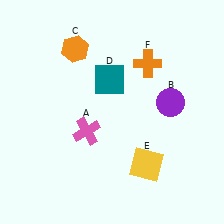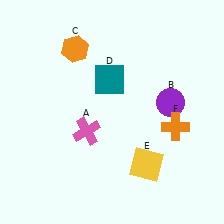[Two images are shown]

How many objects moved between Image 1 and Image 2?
1 object moved between the two images.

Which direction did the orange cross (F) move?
The orange cross (F) moved down.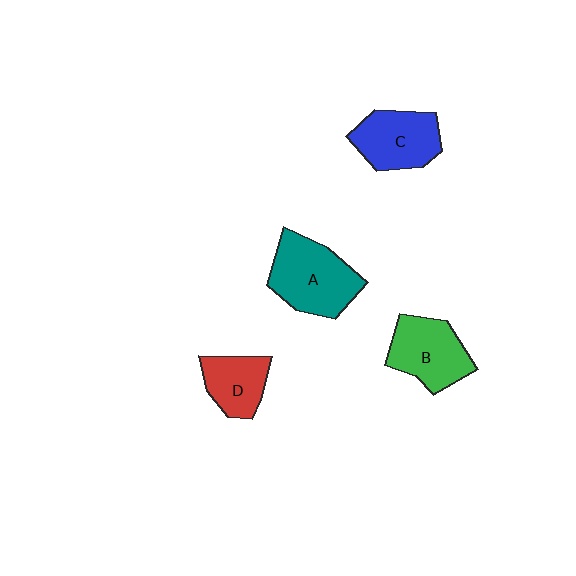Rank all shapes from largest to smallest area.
From largest to smallest: A (teal), B (green), C (blue), D (red).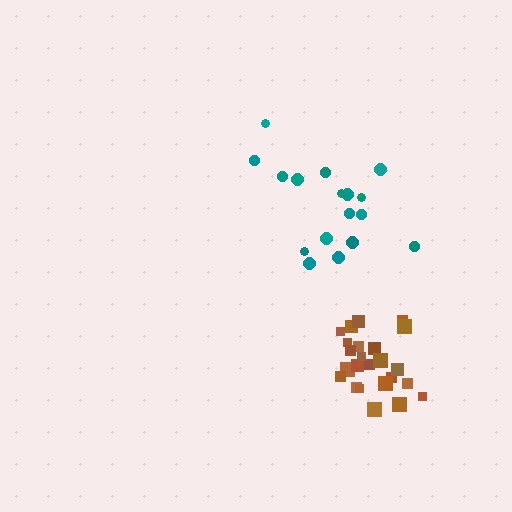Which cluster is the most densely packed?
Brown.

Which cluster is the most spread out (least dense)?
Teal.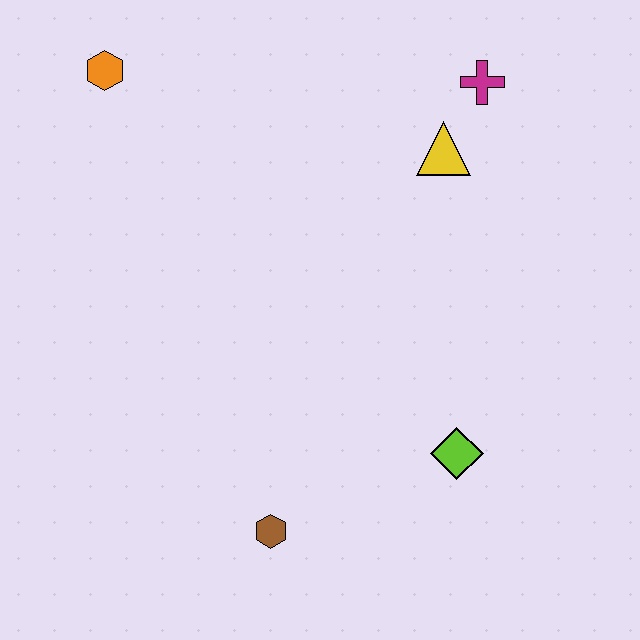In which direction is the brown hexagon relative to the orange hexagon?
The brown hexagon is below the orange hexagon.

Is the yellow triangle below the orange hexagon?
Yes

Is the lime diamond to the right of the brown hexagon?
Yes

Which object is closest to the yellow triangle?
The magenta cross is closest to the yellow triangle.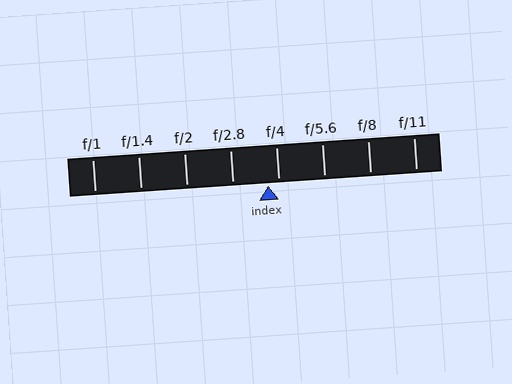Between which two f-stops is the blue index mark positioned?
The index mark is between f/2.8 and f/4.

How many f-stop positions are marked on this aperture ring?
There are 8 f-stop positions marked.